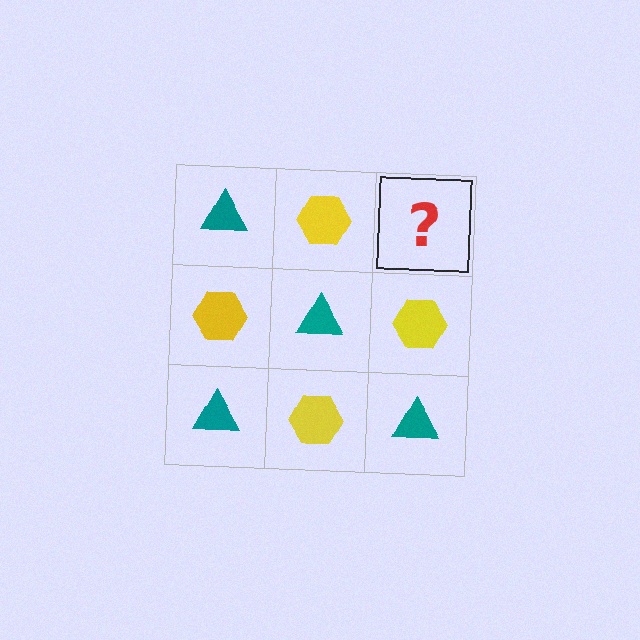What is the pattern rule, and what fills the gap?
The rule is that it alternates teal triangle and yellow hexagon in a checkerboard pattern. The gap should be filled with a teal triangle.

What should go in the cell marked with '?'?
The missing cell should contain a teal triangle.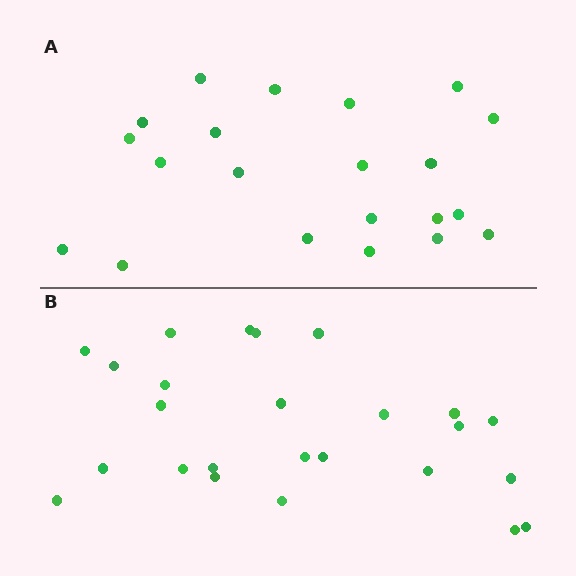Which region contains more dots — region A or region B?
Region B (the bottom region) has more dots.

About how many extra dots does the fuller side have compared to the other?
Region B has about 4 more dots than region A.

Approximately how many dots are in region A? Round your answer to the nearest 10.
About 20 dots. (The exact count is 21, which rounds to 20.)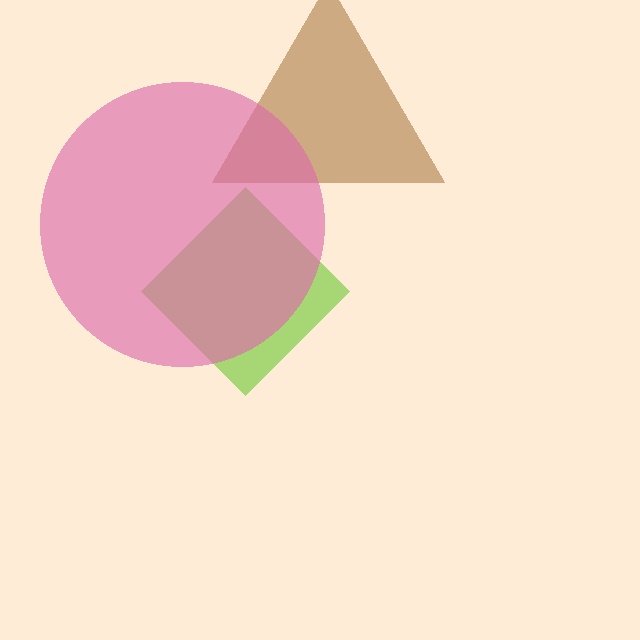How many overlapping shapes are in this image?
There are 3 overlapping shapes in the image.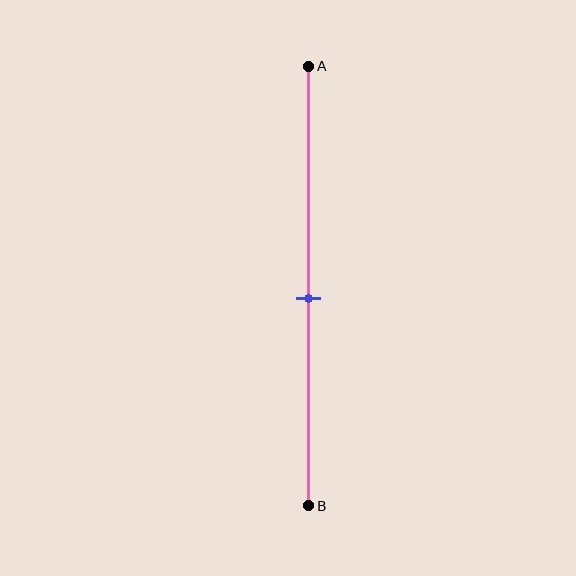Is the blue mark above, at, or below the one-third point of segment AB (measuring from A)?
The blue mark is below the one-third point of segment AB.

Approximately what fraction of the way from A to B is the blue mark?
The blue mark is approximately 55% of the way from A to B.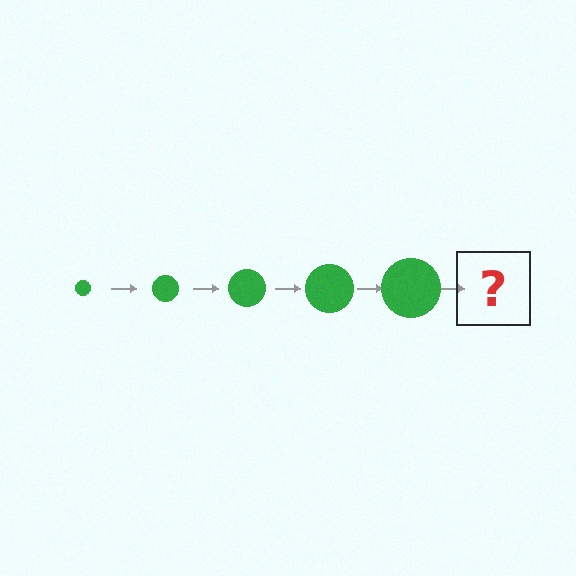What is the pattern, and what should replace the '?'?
The pattern is that the circle gets progressively larger each step. The '?' should be a green circle, larger than the previous one.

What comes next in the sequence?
The next element should be a green circle, larger than the previous one.